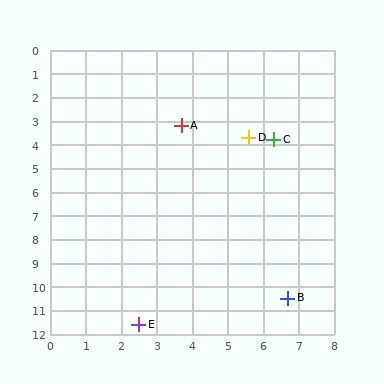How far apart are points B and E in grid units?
Points B and E are about 4.3 grid units apart.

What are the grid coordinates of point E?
Point E is at approximately (2.5, 11.6).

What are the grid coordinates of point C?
Point C is at approximately (6.3, 3.8).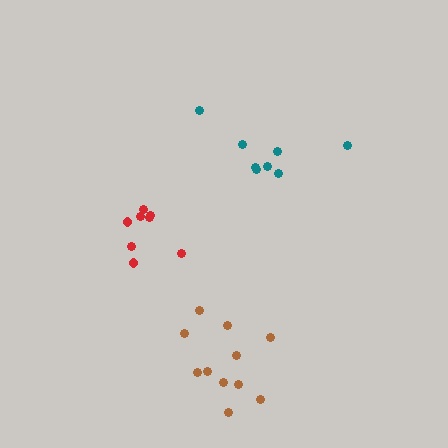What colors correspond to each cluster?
The clusters are colored: red, teal, brown.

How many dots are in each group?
Group 1: 8 dots, Group 2: 8 dots, Group 3: 11 dots (27 total).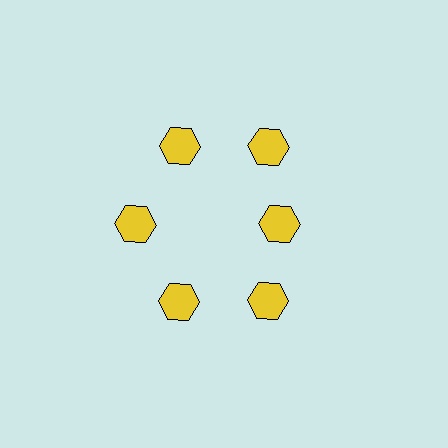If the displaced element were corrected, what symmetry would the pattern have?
It would have 6-fold rotational symmetry — the pattern would map onto itself every 60 degrees.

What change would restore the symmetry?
The symmetry would be restored by moving it outward, back onto the ring so that all 6 hexagons sit at equal angles and equal distance from the center.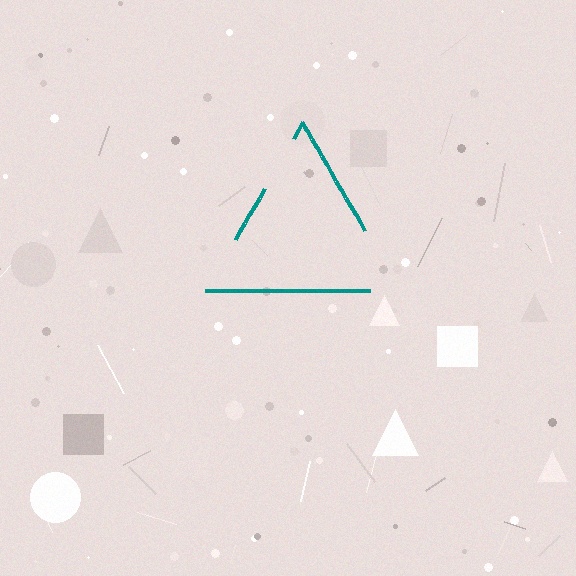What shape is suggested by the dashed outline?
The dashed outline suggests a triangle.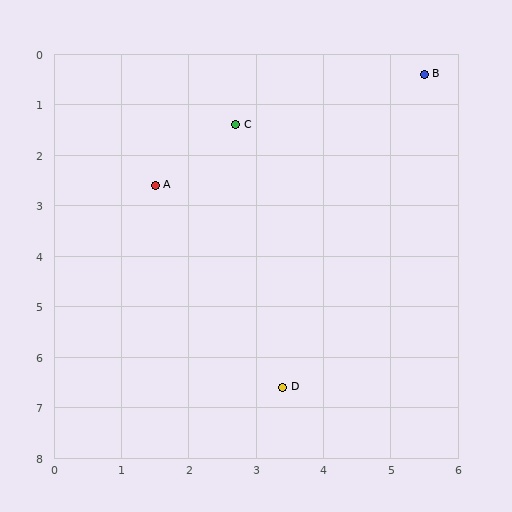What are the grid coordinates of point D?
Point D is at approximately (3.4, 6.6).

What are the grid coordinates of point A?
Point A is at approximately (1.5, 2.6).